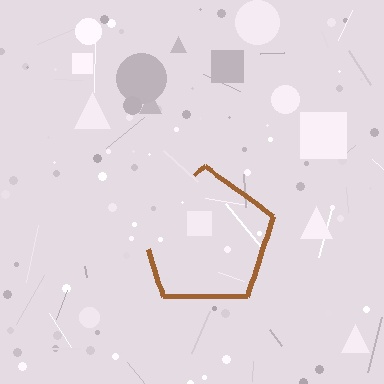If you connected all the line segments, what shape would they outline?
They would outline a pentagon.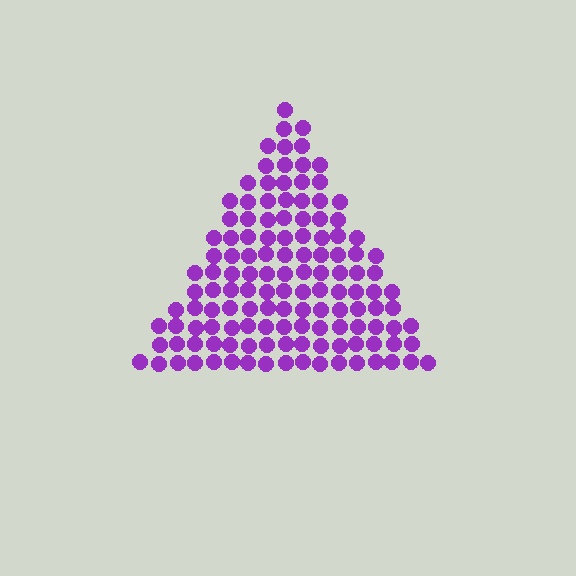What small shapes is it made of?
It is made of small circles.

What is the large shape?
The large shape is a triangle.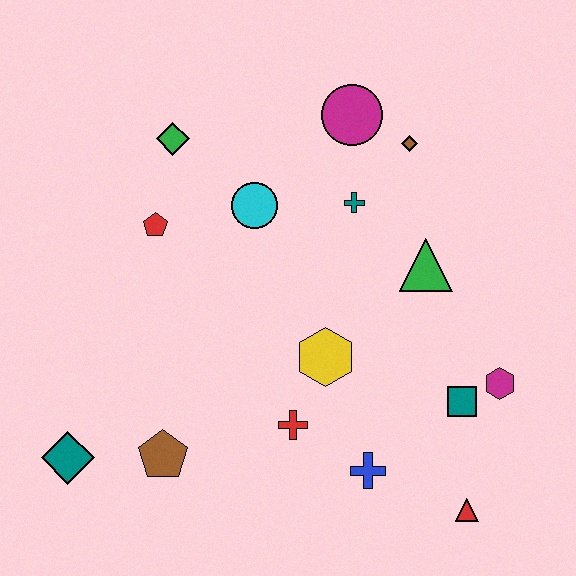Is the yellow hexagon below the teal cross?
Yes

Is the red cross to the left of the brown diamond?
Yes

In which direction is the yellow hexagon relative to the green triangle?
The yellow hexagon is to the left of the green triangle.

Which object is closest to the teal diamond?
The brown pentagon is closest to the teal diamond.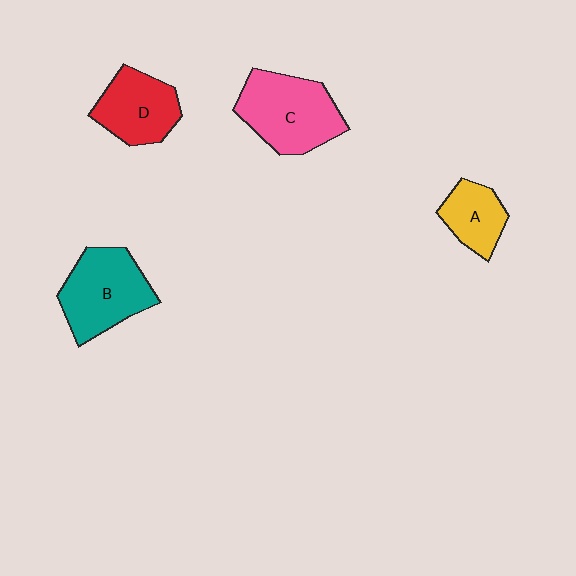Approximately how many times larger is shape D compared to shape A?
Approximately 1.4 times.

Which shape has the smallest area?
Shape A (yellow).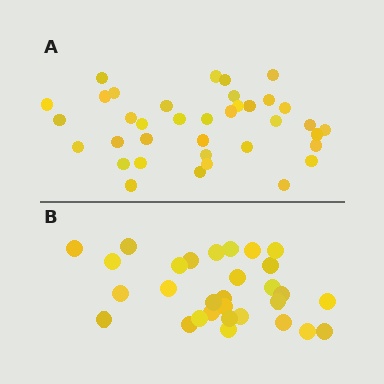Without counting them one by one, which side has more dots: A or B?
Region A (the top region) has more dots.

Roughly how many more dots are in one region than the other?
Region A has roughly 8 or so more dots than region B.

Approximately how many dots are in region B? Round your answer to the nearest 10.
About 30 dots.